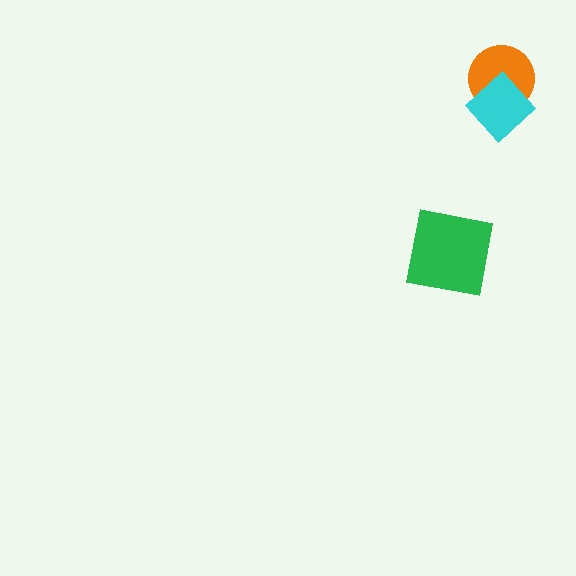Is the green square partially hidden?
No, no other shape covers it.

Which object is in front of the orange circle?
The cyan diamond is in front of the orange circle.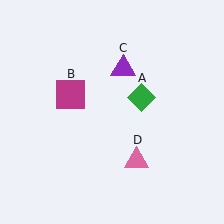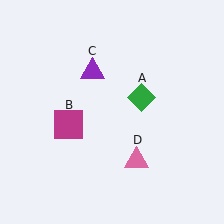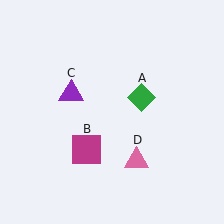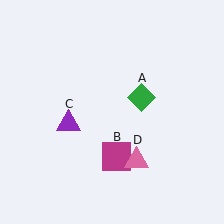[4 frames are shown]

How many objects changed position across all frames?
2 objects changed position: magenta square (object B), purple triangle (object C).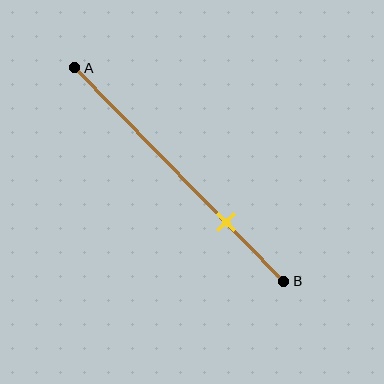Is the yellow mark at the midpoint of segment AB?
No, the mark is at about 70% from A, not at the 50% midpoint.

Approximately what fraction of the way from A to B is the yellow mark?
The yellow mark is approximately 70% of the way from A to B.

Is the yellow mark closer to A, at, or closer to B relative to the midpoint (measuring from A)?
The yellow mark is closer to point B than the midpoint of segment AB.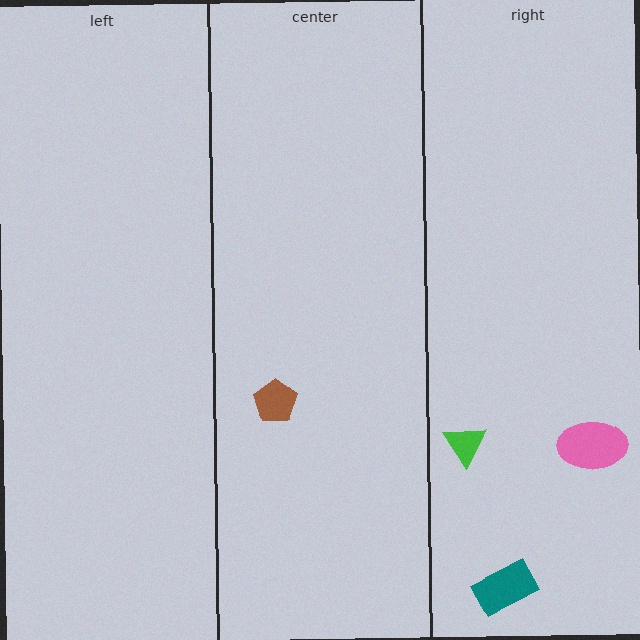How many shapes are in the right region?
3.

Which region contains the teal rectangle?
The right region.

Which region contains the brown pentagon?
The center region.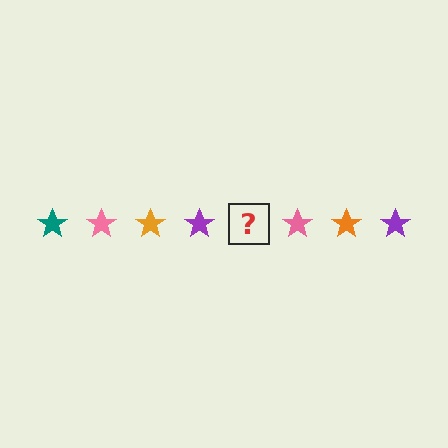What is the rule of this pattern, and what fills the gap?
The rule is that the pattern cycles through teal, pink, orange, purple stars. The gap should be filled with a teal star.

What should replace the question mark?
The question mark should be replaced with a teal star.